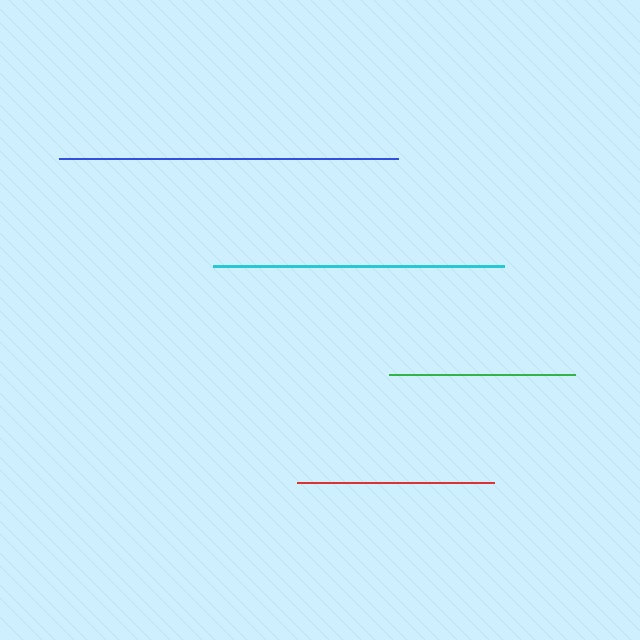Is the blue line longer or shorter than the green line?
The blue line is longer than the green line.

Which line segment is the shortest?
The green line is the shortest at approximately 187 pixels.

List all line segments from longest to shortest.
From longest to shortest: blue, cyan, red, green.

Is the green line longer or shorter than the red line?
The red line is longer than the green line.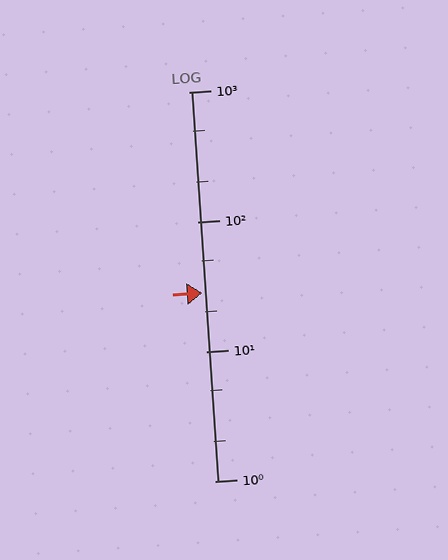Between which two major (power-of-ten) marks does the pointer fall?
The pointer is between 10 and 100.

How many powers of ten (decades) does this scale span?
The scale spans 3 decades, from 1 to 1000.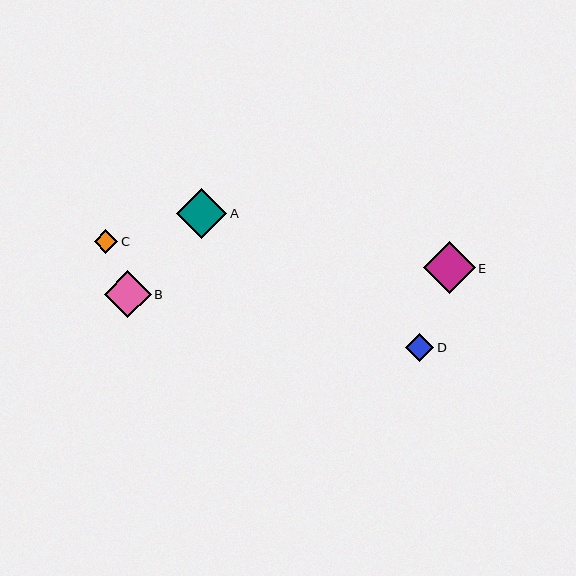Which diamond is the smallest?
Diamond C is the smallest with a size of approximately 23 pixels.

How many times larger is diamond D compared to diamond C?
Diamond D is approximately 1.2 times the size of diamond C.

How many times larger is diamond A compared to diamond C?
Diamond A is approximately 2.1 times the size of diamond C.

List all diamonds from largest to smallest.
From largest to smallest: E, A, B, D, C.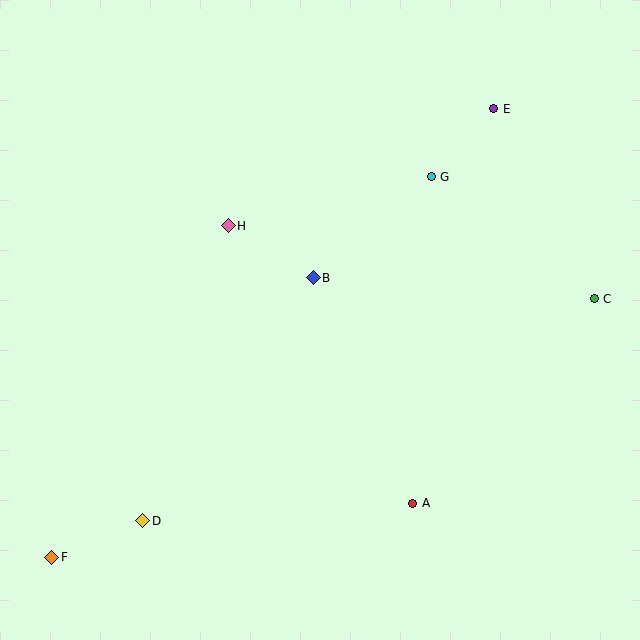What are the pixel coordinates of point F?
Point F is at (51, 557).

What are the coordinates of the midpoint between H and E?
The midpoint between H and E is at (361, 167).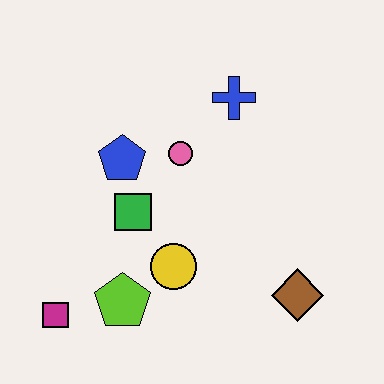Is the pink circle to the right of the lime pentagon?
Yes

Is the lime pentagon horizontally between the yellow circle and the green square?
No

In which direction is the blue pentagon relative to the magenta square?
The blue pentagon is above the magenta square.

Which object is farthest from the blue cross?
The magenta square is farthest from the blue cross.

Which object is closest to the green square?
The blue pentagon is closest to the green square.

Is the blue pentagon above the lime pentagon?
Yes